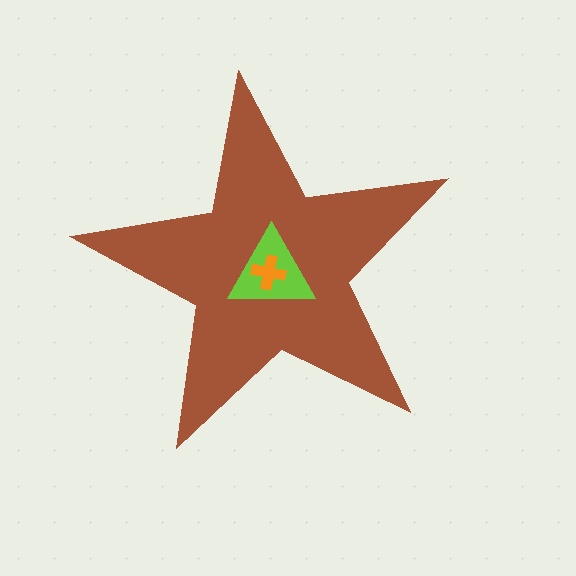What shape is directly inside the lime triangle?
The orange cross.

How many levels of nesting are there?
3.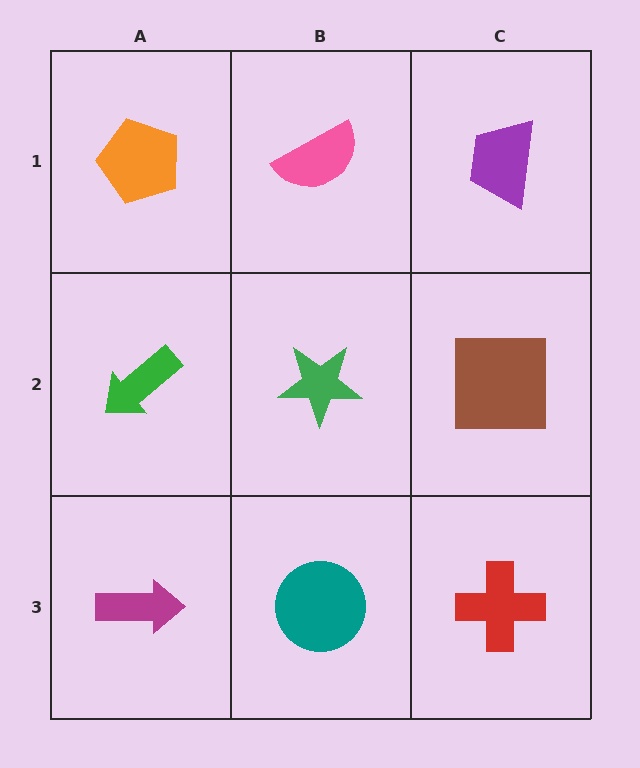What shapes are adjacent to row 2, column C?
A purple trapezoid (row 1, column C), a red cross (row 3, column C), a green star (row 2, column B).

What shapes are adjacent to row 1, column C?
A brown square (row 2, column C), a pink semicircle (row 1, column B).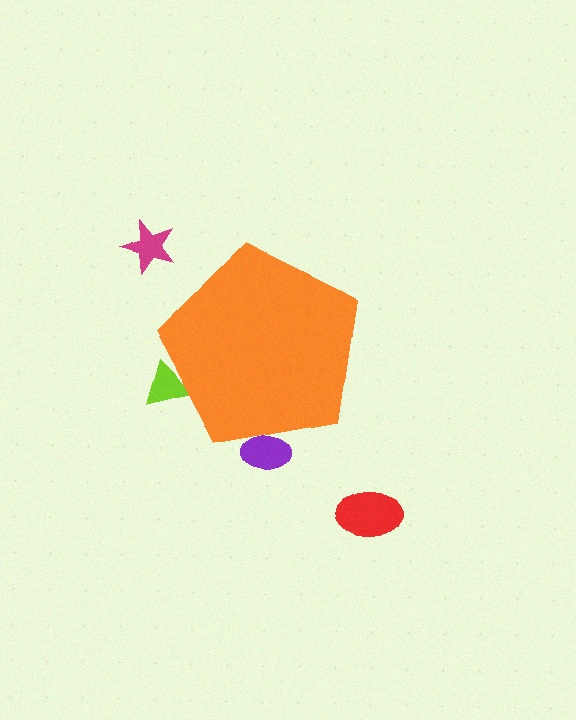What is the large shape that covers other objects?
An orange pentagon.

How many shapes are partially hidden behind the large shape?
2 shapes are partially hidden.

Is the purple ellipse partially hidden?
Yes, the purple ellipse is partially hidden behind the orange pentagon.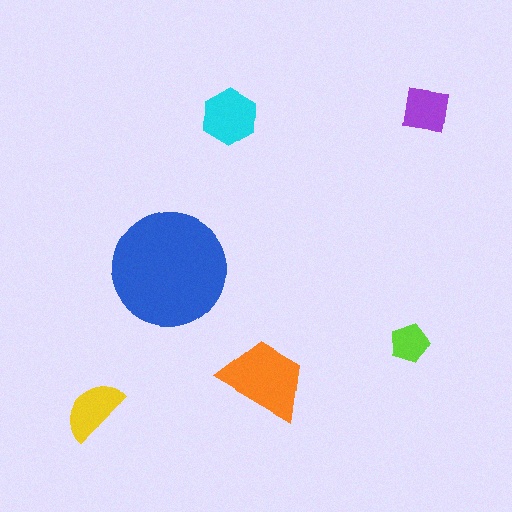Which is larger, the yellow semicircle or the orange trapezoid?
The orange trapezoid.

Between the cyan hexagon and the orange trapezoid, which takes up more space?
The orange trapezoid.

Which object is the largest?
The blue circle.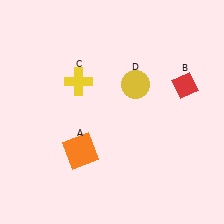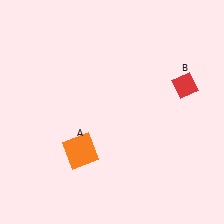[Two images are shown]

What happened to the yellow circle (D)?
The yellow circle (D) was removed in Image 2. It was in the top-right area of Image 1.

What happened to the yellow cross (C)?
The yellow cross (C) was removed in Image 2. It was in the top-left area of Image 1.